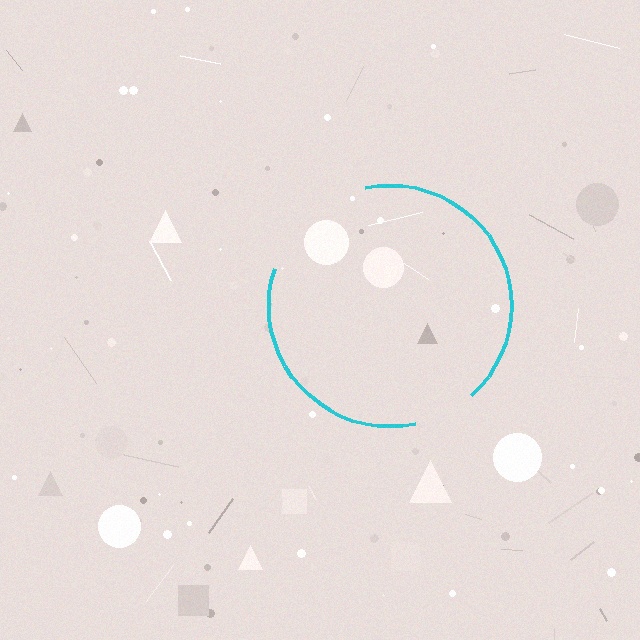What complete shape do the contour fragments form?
The contour fragments form a circle.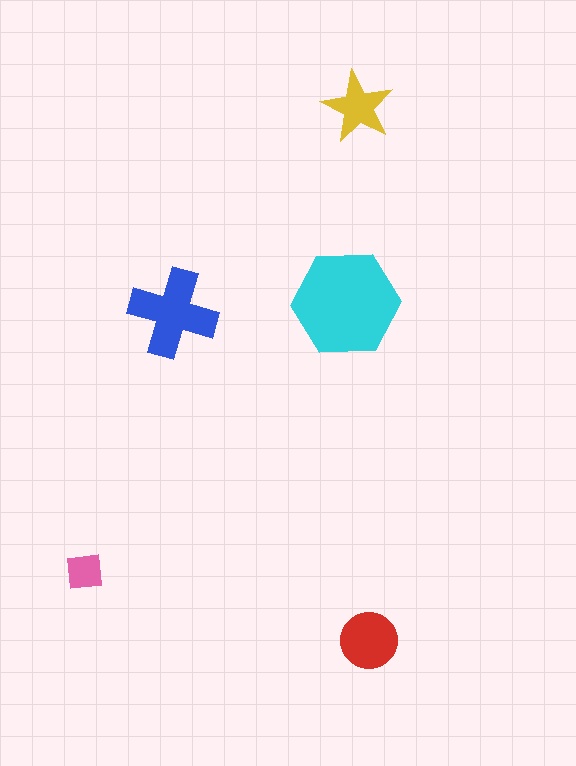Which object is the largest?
The cyan hexagon.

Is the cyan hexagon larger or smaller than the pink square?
Larger.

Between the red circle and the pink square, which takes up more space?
The red circle.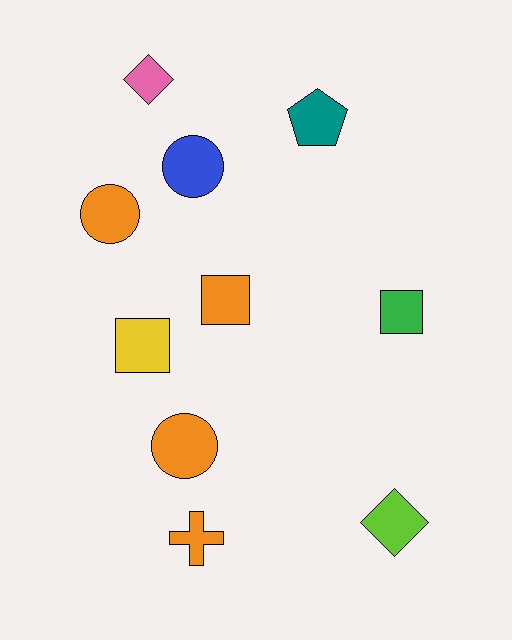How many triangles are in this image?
There are no triangles.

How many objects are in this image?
There are 10 objects.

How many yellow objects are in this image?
There is 1 yellow object.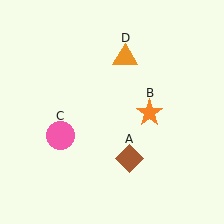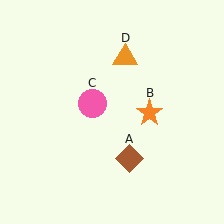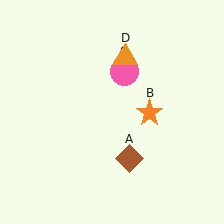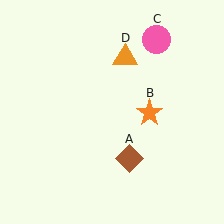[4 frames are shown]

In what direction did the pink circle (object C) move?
The pink circle (object C) moved up and to the right.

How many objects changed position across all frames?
1 object changed position: pink circle (object C).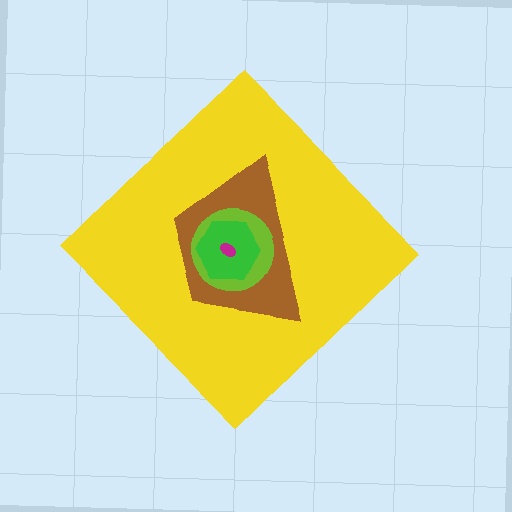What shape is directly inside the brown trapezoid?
The lime circle.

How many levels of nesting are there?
5.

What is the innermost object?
The magenta ellipse.